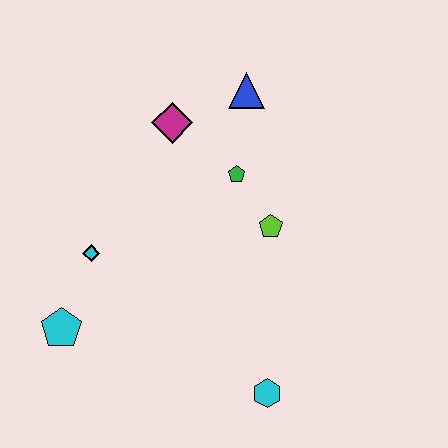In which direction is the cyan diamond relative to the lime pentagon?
The cyan diamond is to the left of the lime pentagon.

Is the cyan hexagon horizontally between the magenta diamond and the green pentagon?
No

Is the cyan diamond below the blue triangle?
Yes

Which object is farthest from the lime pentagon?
The cyan pentagon is farthest from the lime pentagon.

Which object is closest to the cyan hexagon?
The lime pentagon is closest to the cyan hexagon.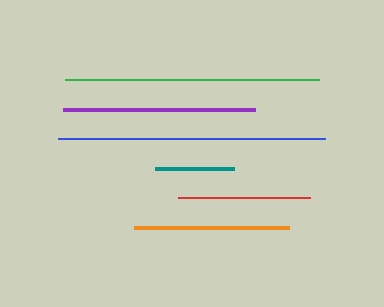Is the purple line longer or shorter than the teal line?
The purple line is longer than the teal line.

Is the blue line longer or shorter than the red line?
The blue line is longer than the red line.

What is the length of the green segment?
The green segment is approximately 254 pixels long.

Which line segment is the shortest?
The teal line is the shortest at approximately 79 pixels.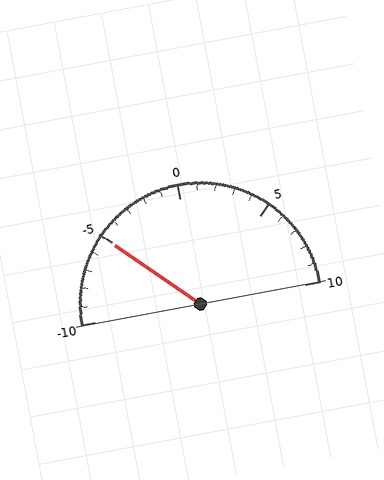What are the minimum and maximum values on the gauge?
The gauge ranges from -10 to 10.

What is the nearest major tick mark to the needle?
The nearest major tick mark is -5.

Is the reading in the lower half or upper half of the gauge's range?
The reading is in the lower half of the range (-10 to 10).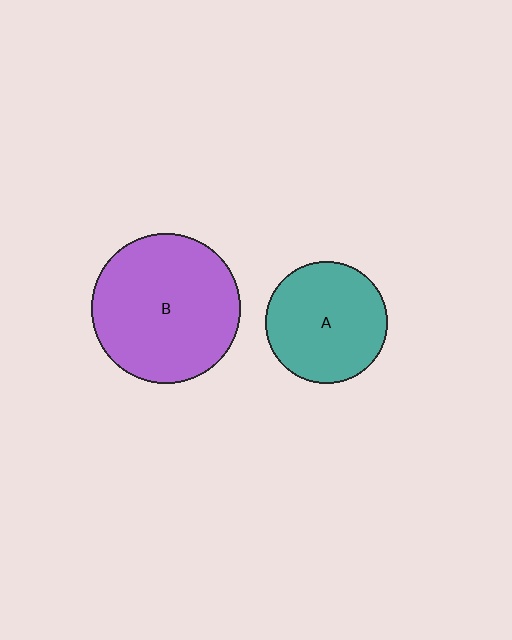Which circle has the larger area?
Circle B (purple).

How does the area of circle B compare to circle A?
Approximately 1.5 times.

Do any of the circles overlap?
No, none of the circles overlap.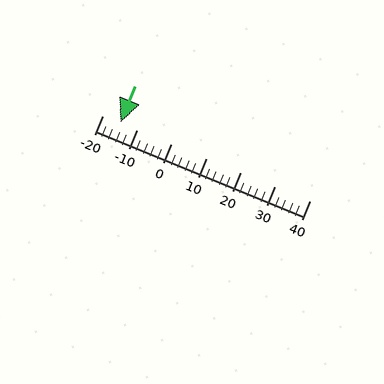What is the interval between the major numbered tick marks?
The major tick marks are spaced 10 units apart.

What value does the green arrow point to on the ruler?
The green arrow points to approximately -15.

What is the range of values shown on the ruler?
The ruler shows values from -20 to 40.